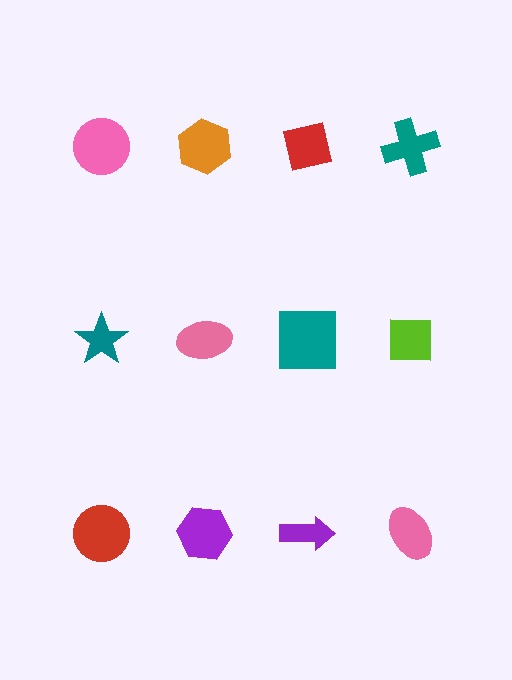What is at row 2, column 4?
A lime square.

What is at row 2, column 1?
A teal star.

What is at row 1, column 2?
An orange hexagon.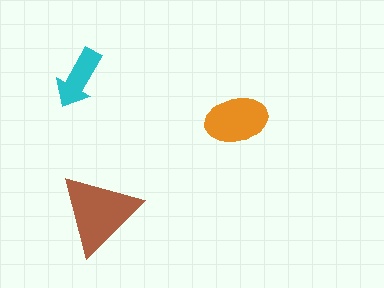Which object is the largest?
The brown triangle.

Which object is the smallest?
The cyan arrow.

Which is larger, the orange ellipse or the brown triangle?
The brown triangle.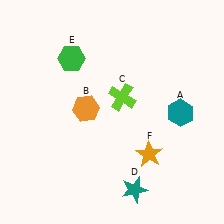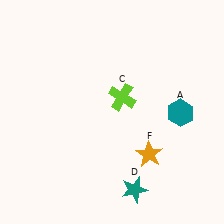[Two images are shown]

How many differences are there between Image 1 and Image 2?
There are 2 differences between the two images.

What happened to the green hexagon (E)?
The green hexagon (E) was removed in Image 2. It was in the top-left area of Image 1.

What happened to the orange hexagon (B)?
The orange hexagon (B) was removed in Image 2. It was in the top-left area of Image 1.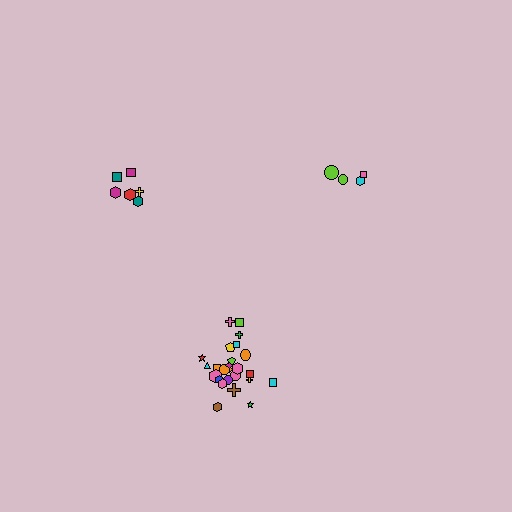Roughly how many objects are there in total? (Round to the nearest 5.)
Roughly 35 objects in total.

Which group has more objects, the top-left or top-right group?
The top-left group.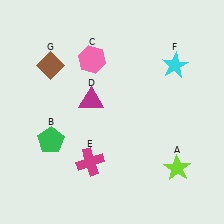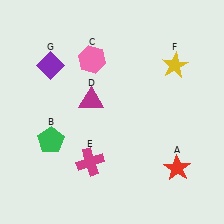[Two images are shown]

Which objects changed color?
A changed from lime to red. F changed from cyan to yellow. G changed from brown to purple.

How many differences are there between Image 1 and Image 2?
There are 3 differences between the two images.